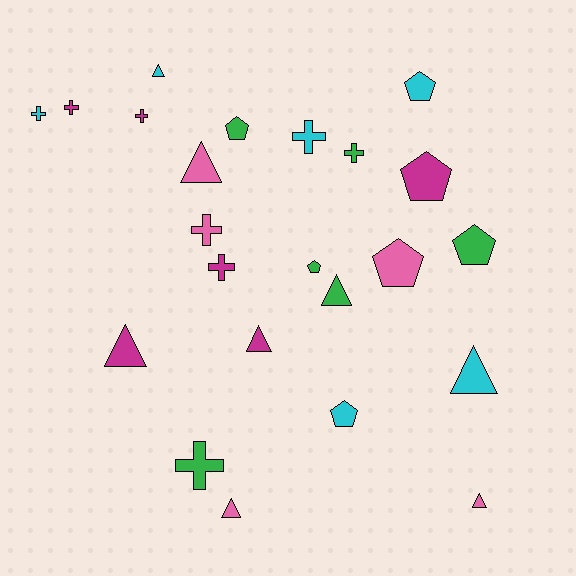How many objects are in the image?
There are 23 objects.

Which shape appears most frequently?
Cross, with 8 objects.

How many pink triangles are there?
There are 3 pink triangles.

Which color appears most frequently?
Cyan, with 6 objects.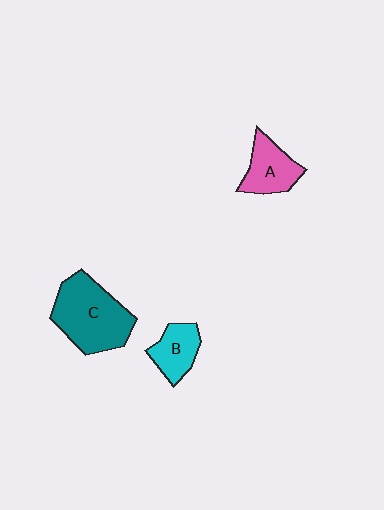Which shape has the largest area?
Shape C (teal).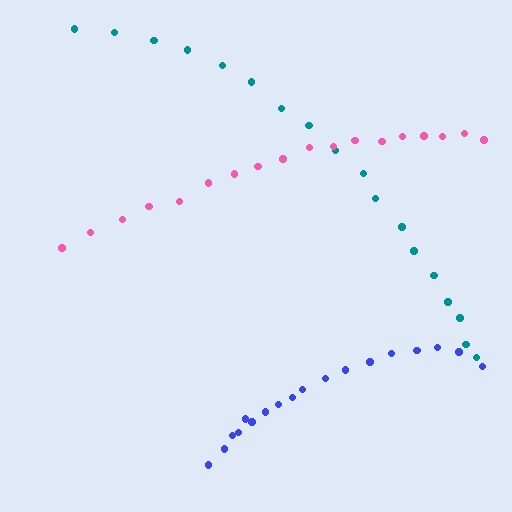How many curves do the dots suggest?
There are 3 distinct paths.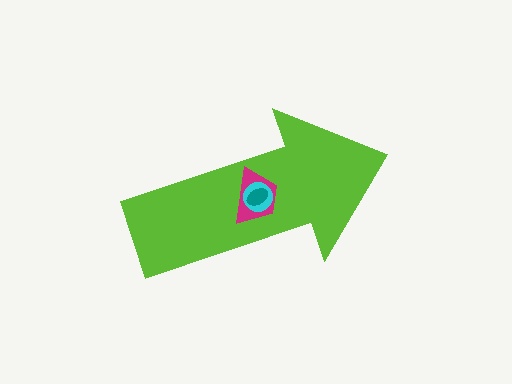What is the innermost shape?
The teal ellipse.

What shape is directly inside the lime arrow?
The magenta trapezoid.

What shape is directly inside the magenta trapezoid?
The cyan circle.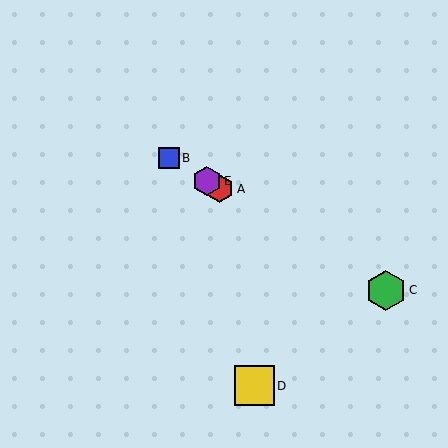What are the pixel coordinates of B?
Object B is at (169, 158).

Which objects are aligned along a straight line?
Objects A, B, C, E are aligned along a straight line.